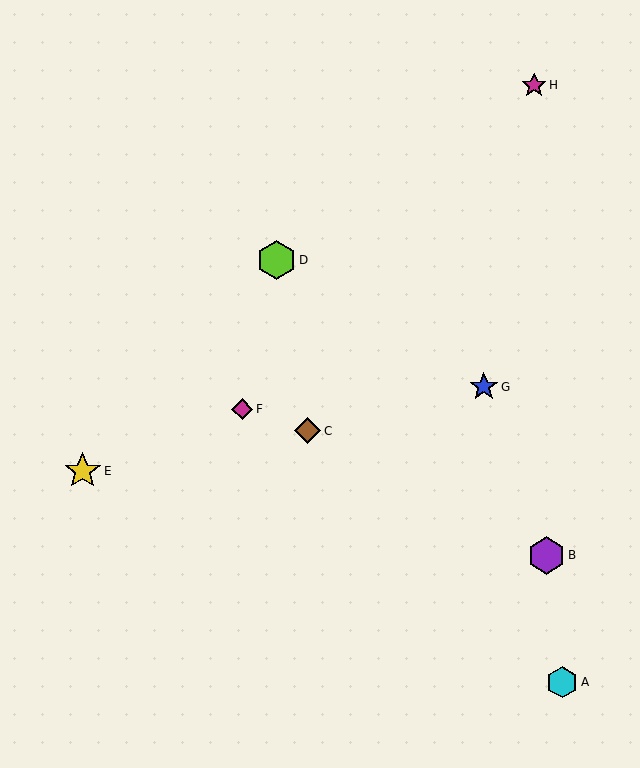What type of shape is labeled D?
Shape D is a lime hexagon.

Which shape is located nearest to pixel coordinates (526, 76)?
The magenta star (labeled H) at (534, 85) is nearest to that location.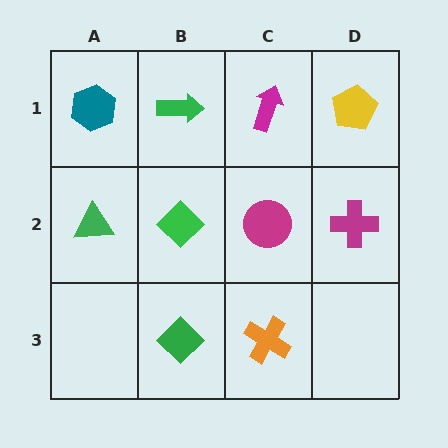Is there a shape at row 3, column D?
No, that cell is empty.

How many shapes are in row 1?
4 shapes.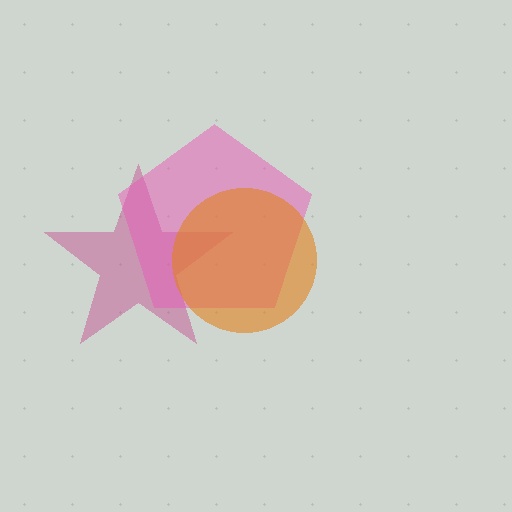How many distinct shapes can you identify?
There are 3 distinct shapes: a magenta star, a pink pentagon, an orange circle.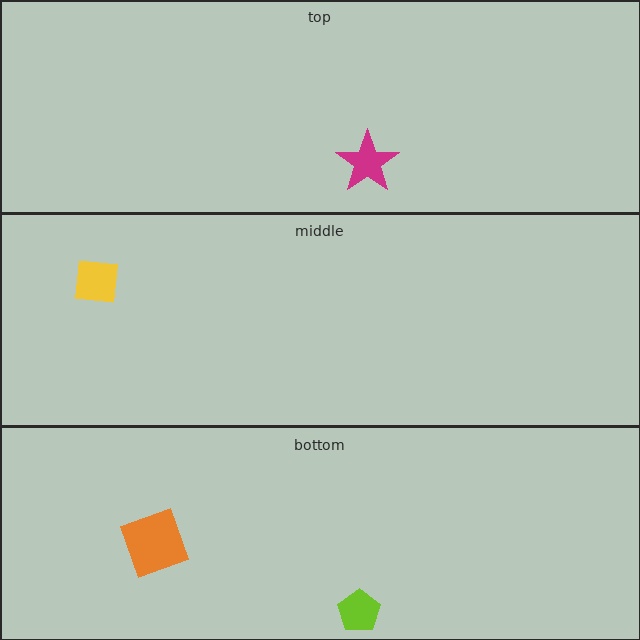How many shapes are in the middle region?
1.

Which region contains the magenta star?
The top region.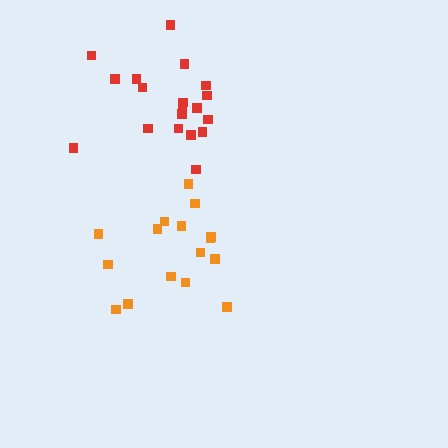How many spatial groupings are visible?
There are 2 spatial groupings.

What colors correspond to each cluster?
The clusters are colored: orange, red.